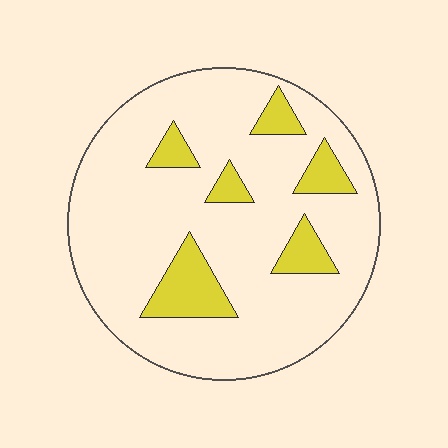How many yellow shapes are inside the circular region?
6.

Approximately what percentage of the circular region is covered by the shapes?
Approximately 15%.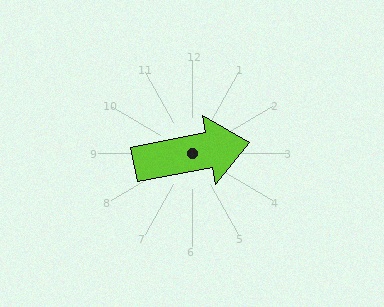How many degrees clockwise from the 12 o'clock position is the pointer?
Approximately 79 degrees.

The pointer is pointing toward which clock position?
Roughly 3 o'clock.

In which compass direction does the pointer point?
East.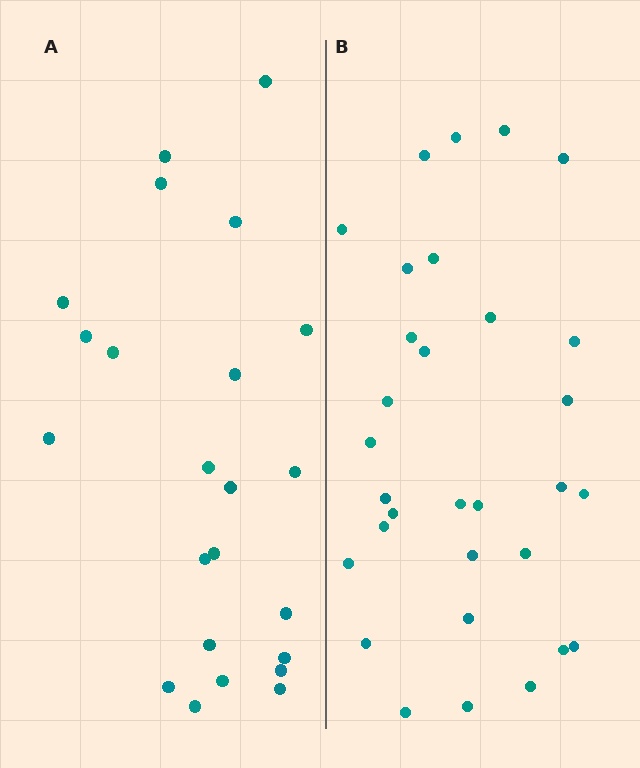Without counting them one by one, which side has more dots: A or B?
Region B (the right region) has more dots.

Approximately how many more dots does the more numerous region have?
Region B has roughly 8 or so more dots than region A.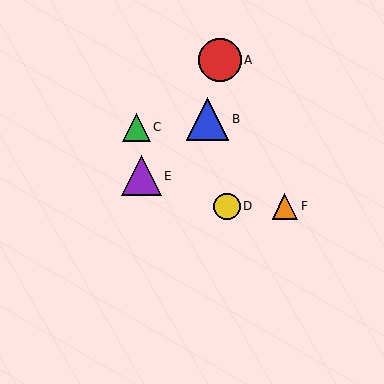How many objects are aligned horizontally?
2 objects (D, F) are aligned horizontally.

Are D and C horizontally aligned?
No, D is at y≈206 and C is at y≈127.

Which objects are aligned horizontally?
Objects D, F are aligned horizontally.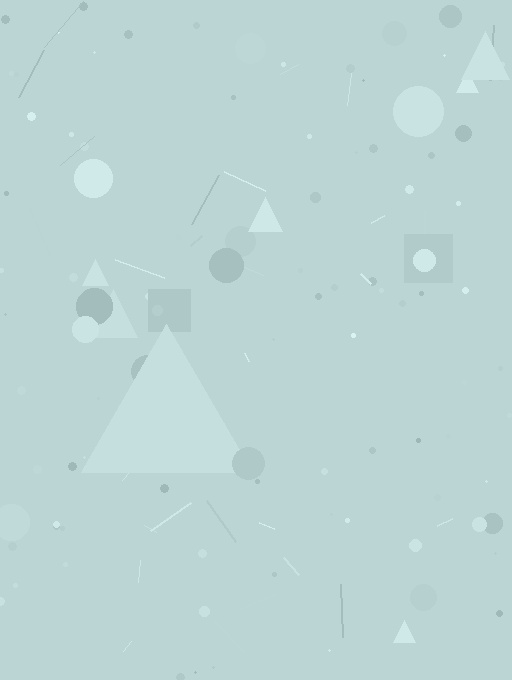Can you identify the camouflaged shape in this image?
The camouflaged shape is a triangle.